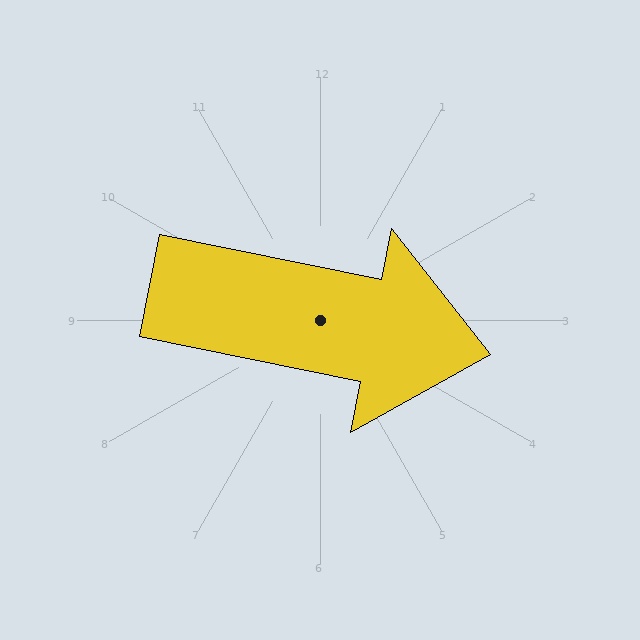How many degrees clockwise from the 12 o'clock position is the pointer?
Approximately 101 degrees.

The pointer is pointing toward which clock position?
Roughly 3 o'clock.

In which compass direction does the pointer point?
East.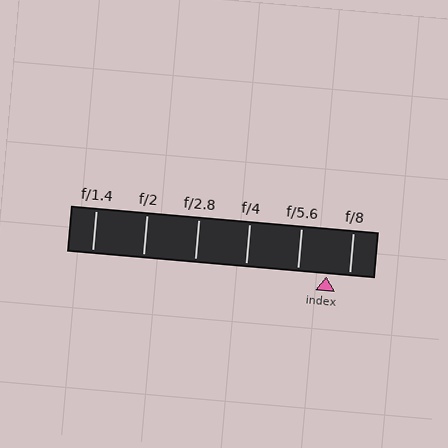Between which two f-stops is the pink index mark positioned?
The index mark is between f/5.6 and f/8.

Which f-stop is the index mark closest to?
The index mark is closest to f/8.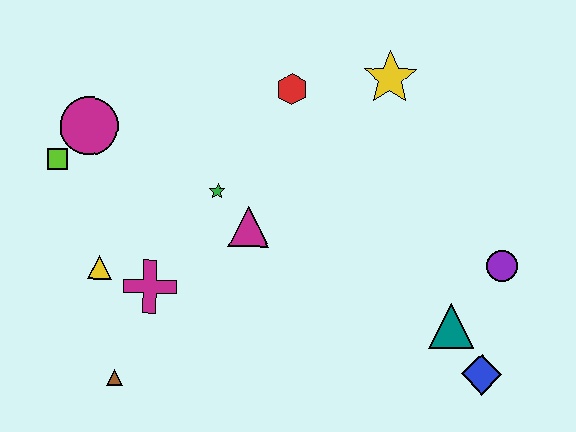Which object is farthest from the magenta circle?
The blue diamond is farthest from the magenta circle.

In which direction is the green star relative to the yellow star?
The green star is to the left of the yellow star.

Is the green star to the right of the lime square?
Yes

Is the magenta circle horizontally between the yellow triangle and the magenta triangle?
No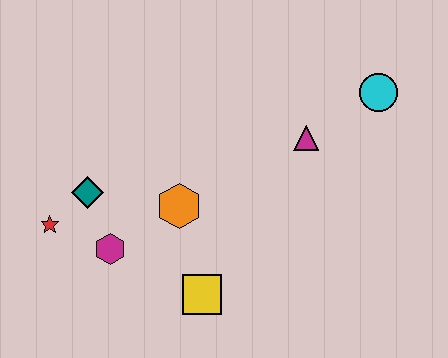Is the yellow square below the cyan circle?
Yes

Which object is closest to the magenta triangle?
The cyan circle is closest to the magenta triangle.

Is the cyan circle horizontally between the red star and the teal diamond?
No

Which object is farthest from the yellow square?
The cyan circle is farthest from the yellow square.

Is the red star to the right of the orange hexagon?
No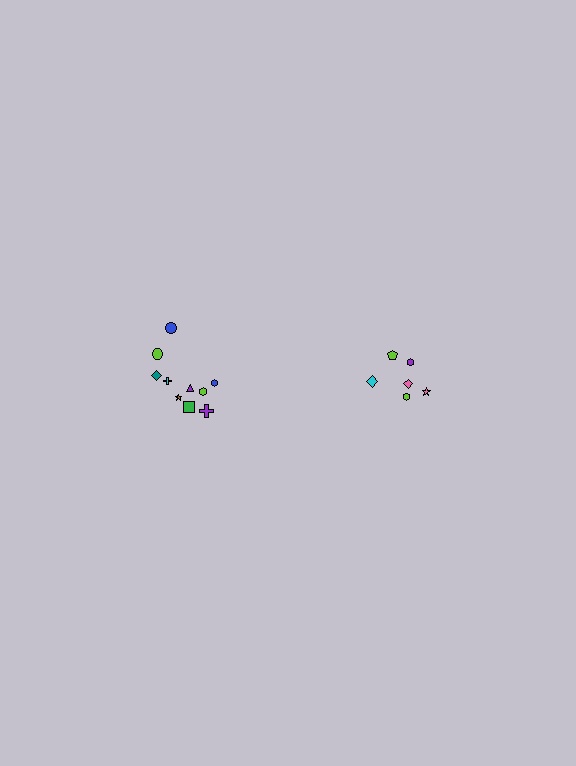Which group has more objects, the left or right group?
The left group.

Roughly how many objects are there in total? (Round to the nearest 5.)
Roughly 15 objects in total.